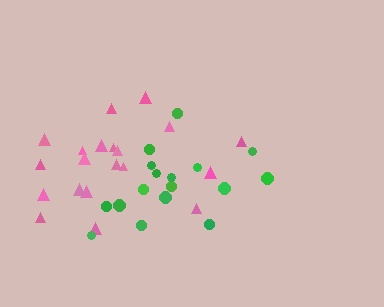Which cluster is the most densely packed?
Green.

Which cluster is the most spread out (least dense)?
Pink.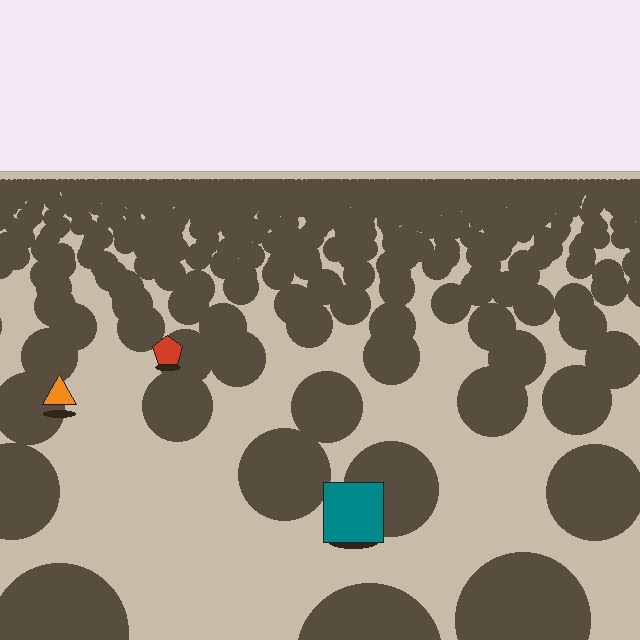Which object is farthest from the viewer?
The red pentagon is farthest from the viewer. It appears smaller and the ground texture around it is denser.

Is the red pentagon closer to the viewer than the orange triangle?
No. The orange triangle is closer — you can tell from the texture gradient: the ground texture is coarser near it.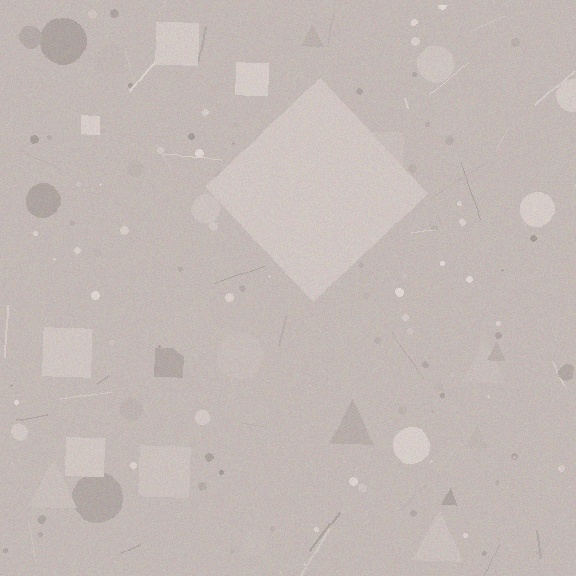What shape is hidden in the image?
A diamond is hidden in the image.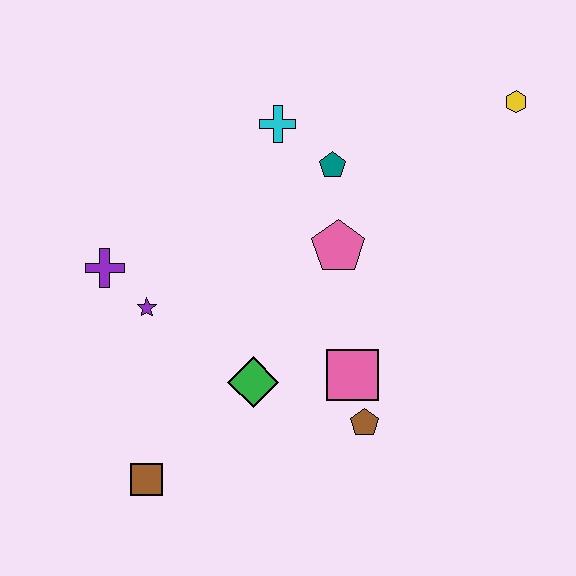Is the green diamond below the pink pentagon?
Yes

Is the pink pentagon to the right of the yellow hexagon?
No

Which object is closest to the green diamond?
The pink square is closest to the green diamond.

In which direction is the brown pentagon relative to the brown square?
The brown pentagon is to the right of the brown square.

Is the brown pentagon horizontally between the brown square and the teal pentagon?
No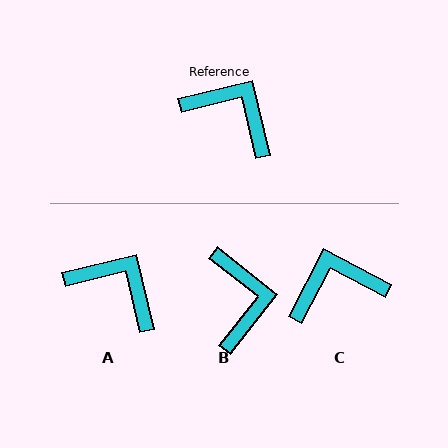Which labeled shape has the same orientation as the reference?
A.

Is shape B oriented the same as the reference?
No, it is off by about 52 degrees.